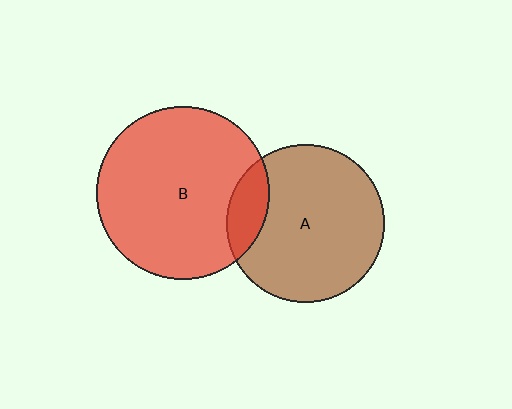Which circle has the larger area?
Circle B (red).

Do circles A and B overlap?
Yes.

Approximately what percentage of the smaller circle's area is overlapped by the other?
Approximately 15%.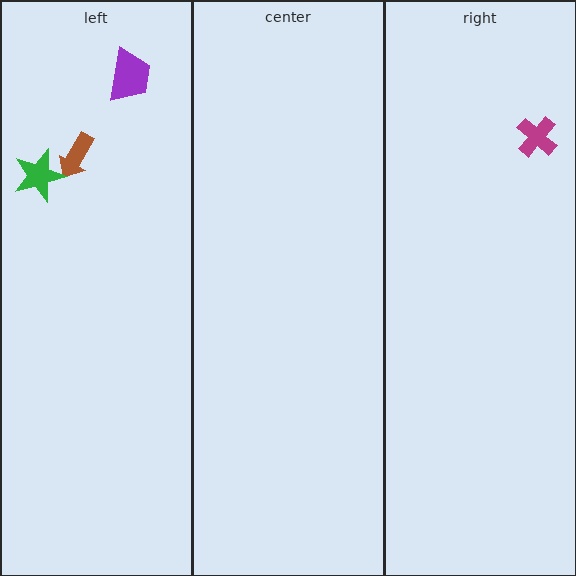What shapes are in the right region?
The magenta cross.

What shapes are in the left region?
The brown arrow, the purple trapezoid, the green star.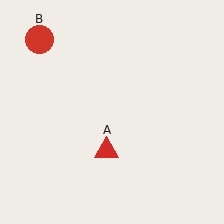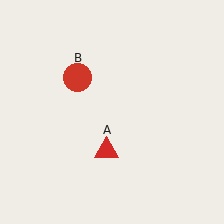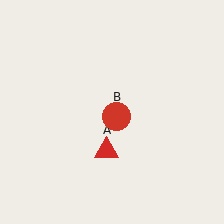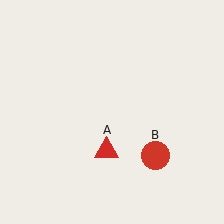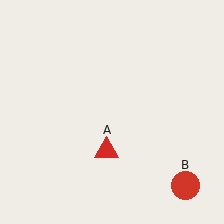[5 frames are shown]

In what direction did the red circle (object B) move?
The red circle (object B) moved down and to the right.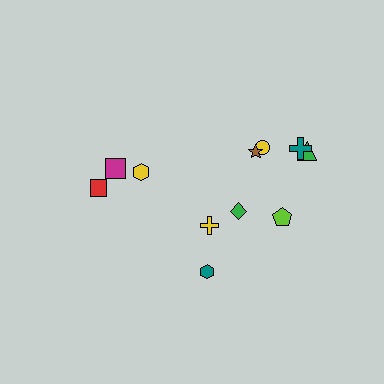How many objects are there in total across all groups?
There are 11 objects.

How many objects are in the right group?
There are 8 objects.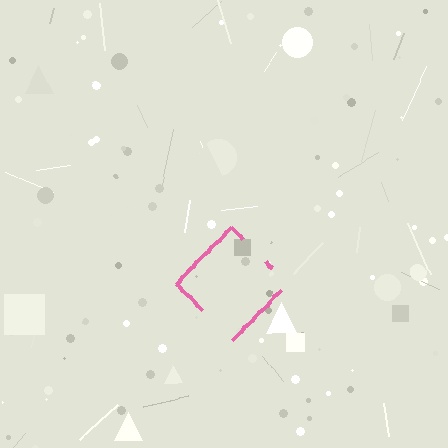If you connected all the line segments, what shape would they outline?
They would outline a diamond.